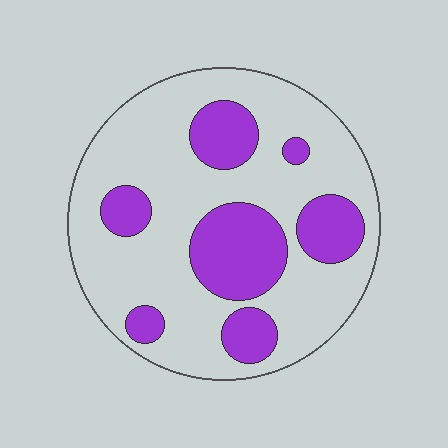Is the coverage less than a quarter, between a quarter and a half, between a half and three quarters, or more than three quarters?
Between a quarter and a half.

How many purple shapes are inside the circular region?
7.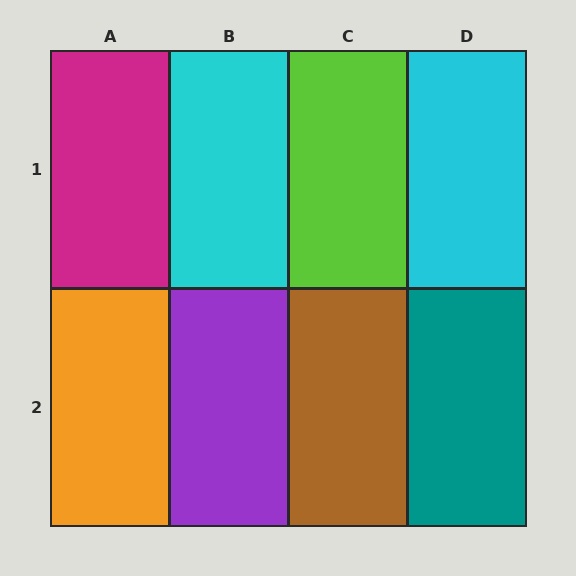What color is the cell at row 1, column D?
Cyan.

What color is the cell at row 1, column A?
Magenta.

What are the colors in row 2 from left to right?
Orange, purple, brown, teal.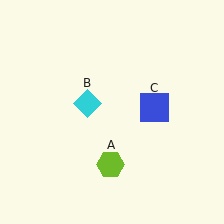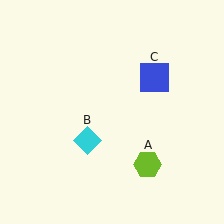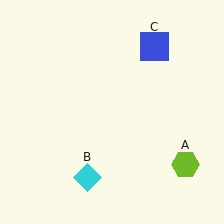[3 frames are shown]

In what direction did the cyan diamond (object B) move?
The cyan diamond (object B) moved down.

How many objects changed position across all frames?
3 objects changed position: lime hexagon (object A), cyan diamond (object B), blue square (object C).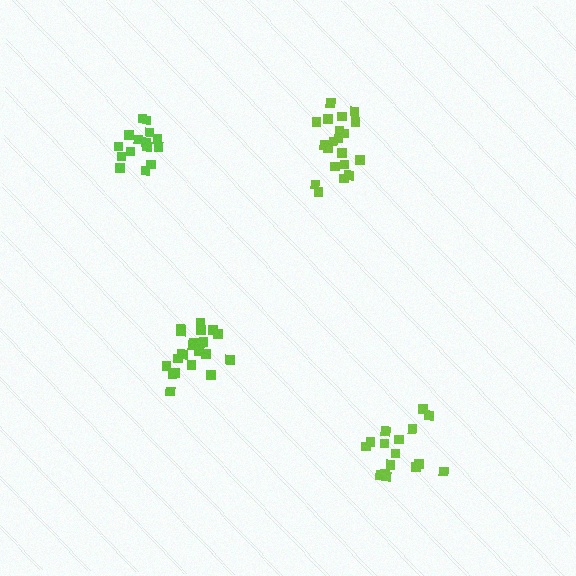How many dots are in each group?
Group 1: 21 dots, Group 2: 16 dots, Group 3: 15 dots, Group 4: 20 dots (72 total).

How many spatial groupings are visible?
There are 4 spatial groupings.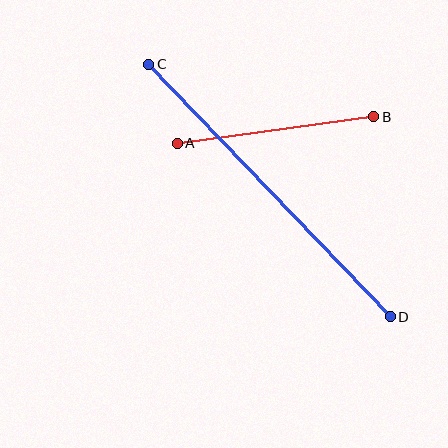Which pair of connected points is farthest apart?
Points C and D are farthest apart.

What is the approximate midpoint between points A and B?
The midpoint is at approximately (275, 130) pixels.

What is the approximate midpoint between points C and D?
The midpoint is at approximately (270, 191) pixels.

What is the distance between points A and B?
The distance is approximately 198 pixels.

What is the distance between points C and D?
The distance is approximately 350 pixels.